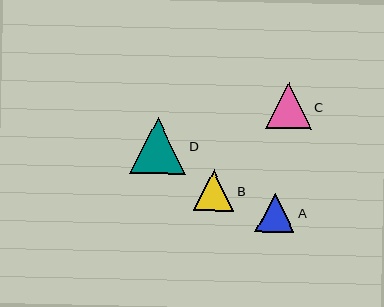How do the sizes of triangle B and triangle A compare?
Triangle B and triangle A are approximately the same size.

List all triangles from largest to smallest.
From largest to smallest: D, C, B, A.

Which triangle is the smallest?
Triangle A is the smallest with a size of approximately 39 pixels.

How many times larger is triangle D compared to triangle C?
Triangle D is approximately 1.2 times the size of triangle C.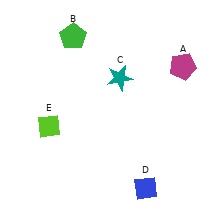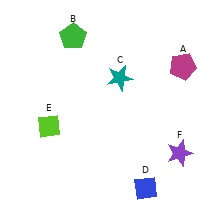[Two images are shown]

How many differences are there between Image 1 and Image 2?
There is 1 difference between the two images.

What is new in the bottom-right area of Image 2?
A purple star (F) was added in the bottom-right area of Image 2.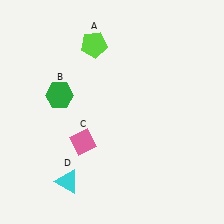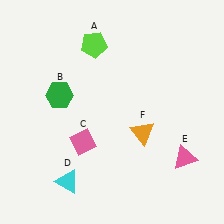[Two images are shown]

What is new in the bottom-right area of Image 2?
A pink triangle (E) was added in the bottom-right area of Image 2.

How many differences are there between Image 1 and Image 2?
There are 2 differences between the two images.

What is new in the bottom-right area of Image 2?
An orange triangle (F) was added in the bottom-right area of Image 2.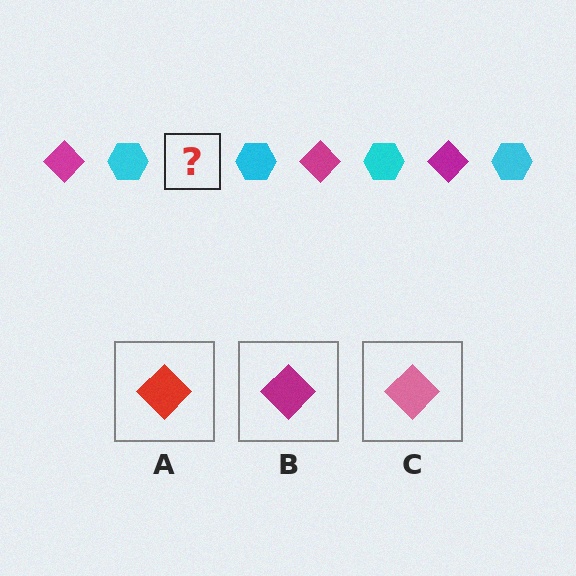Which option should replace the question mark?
Option B.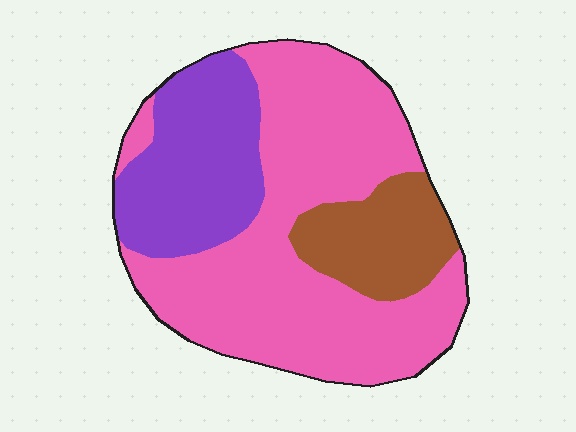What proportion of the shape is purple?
Purple takes up about one quarter (1/4) of the shape.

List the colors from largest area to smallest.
From largest to smallest: pink, purple, brown.